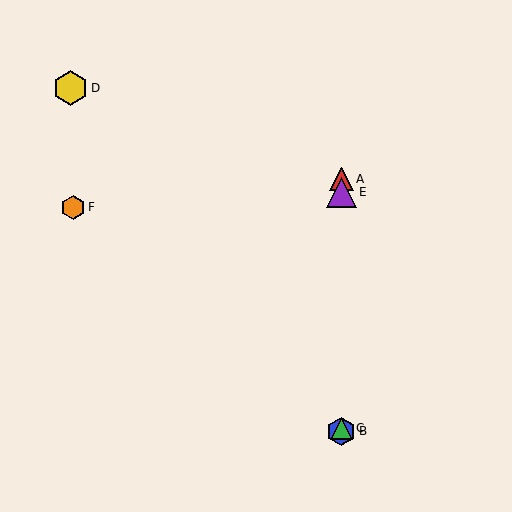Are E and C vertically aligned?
Yes, both are at x≈341.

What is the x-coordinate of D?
Object D is at x≈71.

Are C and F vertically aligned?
No, C is at x≈341 and F is at x≈73.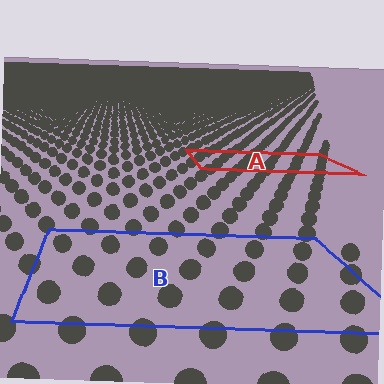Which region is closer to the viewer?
Region B is closer. The texture elements there are larger and more spread out.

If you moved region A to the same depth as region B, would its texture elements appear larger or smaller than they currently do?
They would appear larger. At a closer depth, the same texture elements are projected at a bigger on-screen size.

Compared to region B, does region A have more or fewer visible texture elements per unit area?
Region A has more texture elements per unit area — they are packed more densely because it is farther away.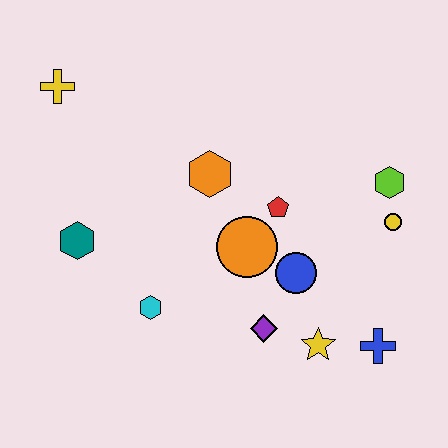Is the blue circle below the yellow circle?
Yes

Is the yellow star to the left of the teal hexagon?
No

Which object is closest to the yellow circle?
The lime hexagon is closest to the yellow circle.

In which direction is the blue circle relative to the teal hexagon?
The blue circle is to the right of the teal hexagon.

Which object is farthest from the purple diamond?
The yellow cross is farthest from the purple diamond.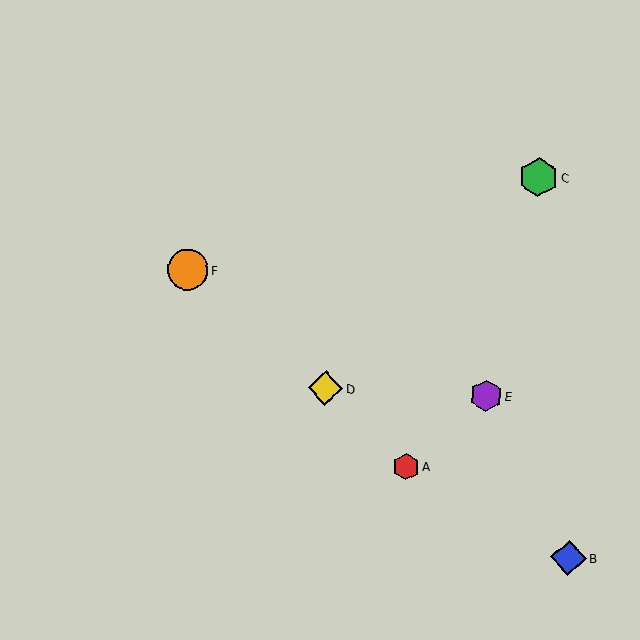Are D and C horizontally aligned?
No, D is at y≈388 and C is at y≈177.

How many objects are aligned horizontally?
2 objects (D, E) are aligned horizontally.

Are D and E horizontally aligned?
Yes, both are at y≈388.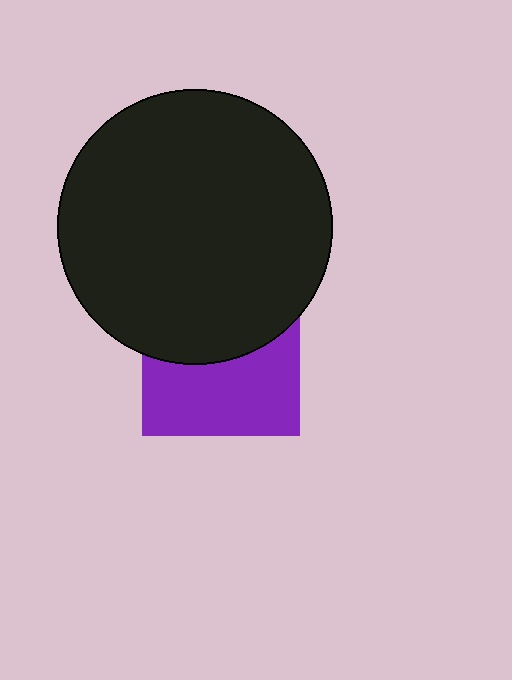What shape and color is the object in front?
The object in front is a black circle.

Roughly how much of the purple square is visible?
About half of it is visible (roughly 52%).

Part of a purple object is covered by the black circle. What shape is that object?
It is a square.